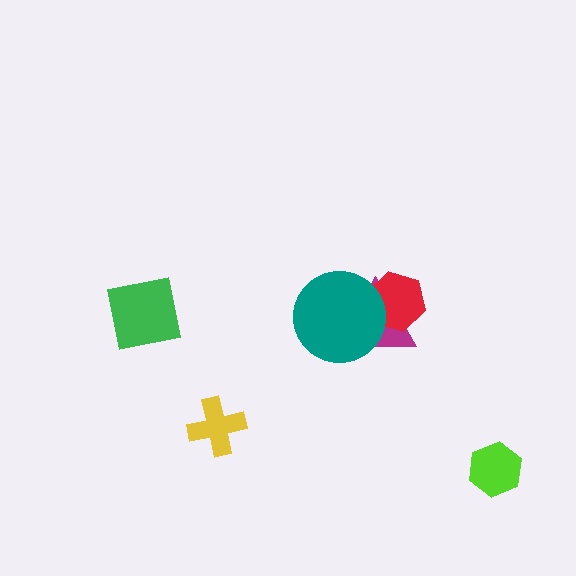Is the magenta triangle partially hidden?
Yes, it is partially covered by another shape.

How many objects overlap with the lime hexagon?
0 objects overlap with the lime hexagon.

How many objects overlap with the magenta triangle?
2 objects overlap with the magenta triangle.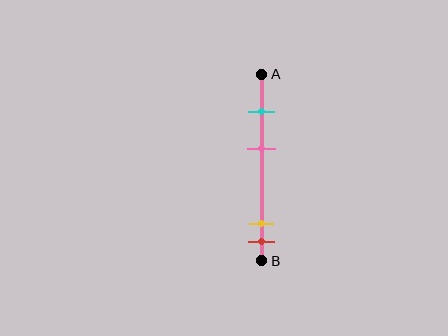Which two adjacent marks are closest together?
The yellow and red marks are the closest adjacent pair.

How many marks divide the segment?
There are 4 marks dividing the segment.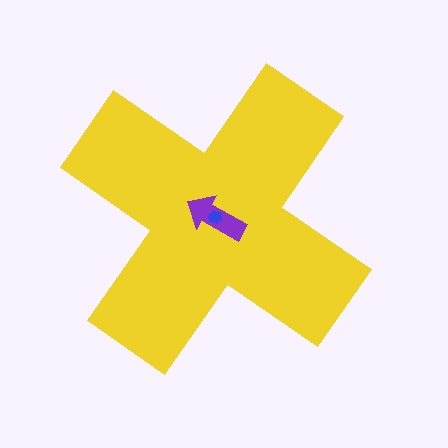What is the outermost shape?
The yellow cross.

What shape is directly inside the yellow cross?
The purple arrow.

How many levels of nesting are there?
3.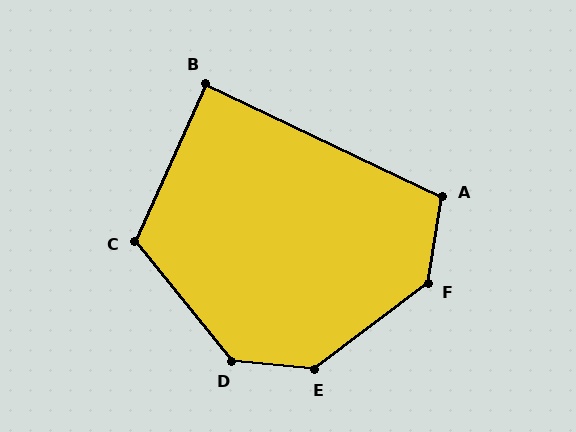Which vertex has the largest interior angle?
E, at approximately 137 degrees.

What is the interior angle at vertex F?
Approximately 136 degrees (obtuse).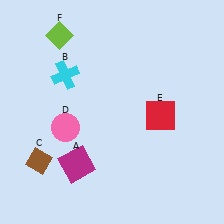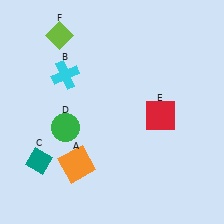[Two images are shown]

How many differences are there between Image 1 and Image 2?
There are 3 differences between the two images.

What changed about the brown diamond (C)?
In Image 1, C is brown. In Image 2, it changed to teal.